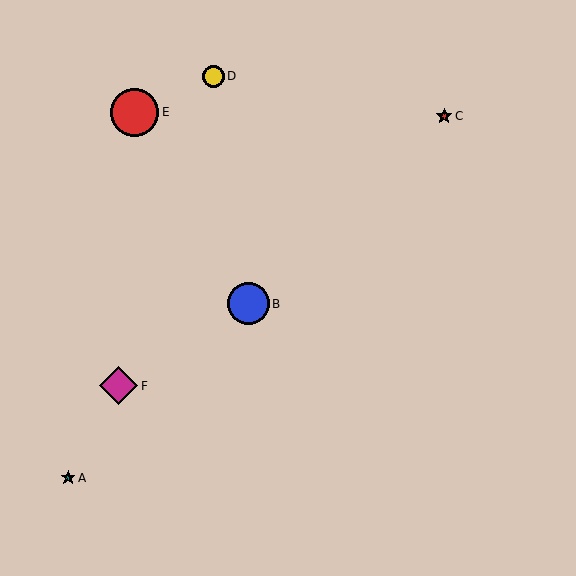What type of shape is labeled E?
Shape E is a red circle.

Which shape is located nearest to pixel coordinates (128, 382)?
The magenta diamond (labeled F) at (119, 386) is nearest to that location.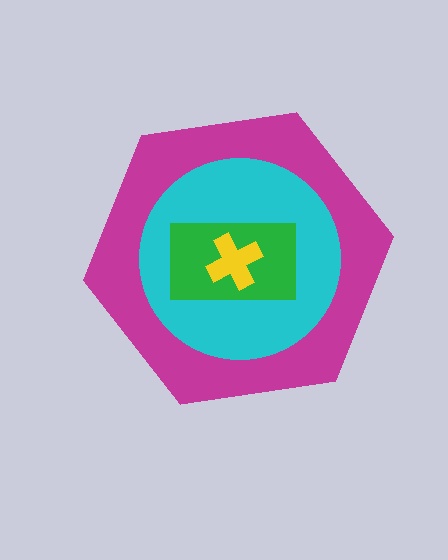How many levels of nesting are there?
4.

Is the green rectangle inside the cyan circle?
Yes.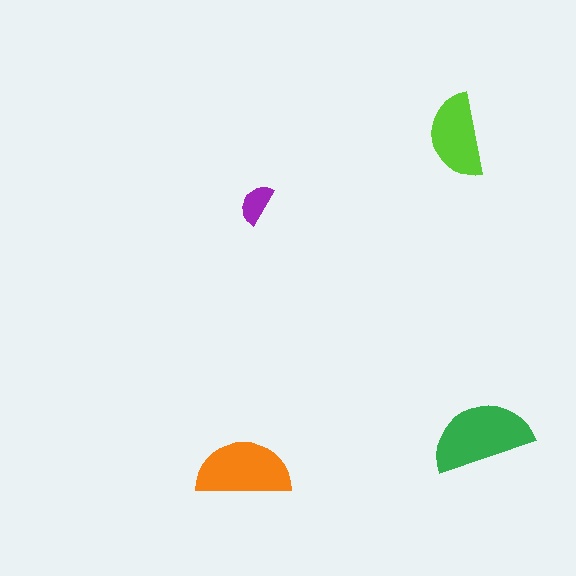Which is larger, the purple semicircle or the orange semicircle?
The orange one.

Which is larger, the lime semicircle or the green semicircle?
The green one.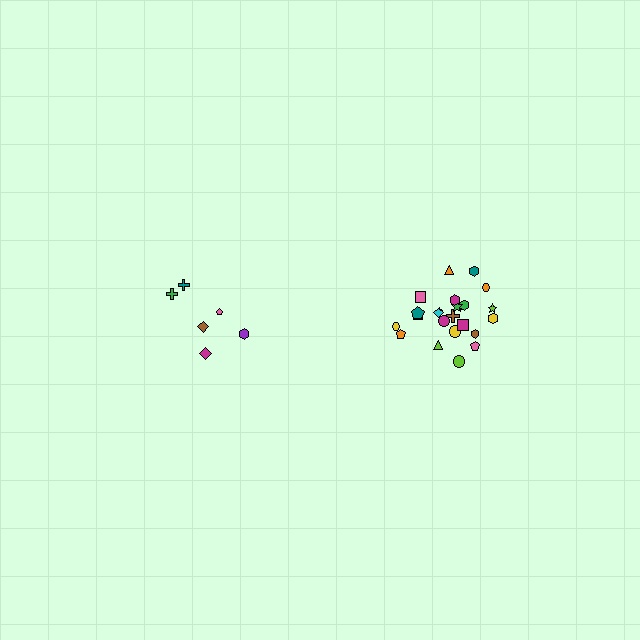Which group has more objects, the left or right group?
The right group.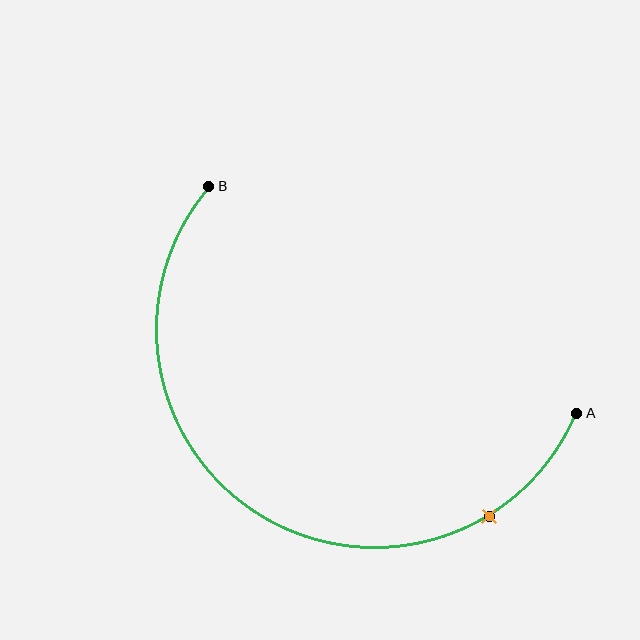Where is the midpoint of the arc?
The arc midpoint is the point on the curve farthest from the straight line joining A and B. It sits below that line.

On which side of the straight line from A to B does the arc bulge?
The arc bulges below the straight line connecting A and B.